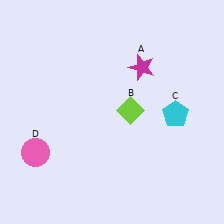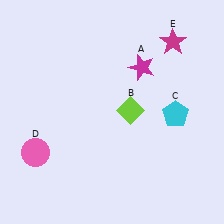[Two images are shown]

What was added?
A magenta star (E) was added in Image 2.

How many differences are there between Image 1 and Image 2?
There is 1 difference between the two images.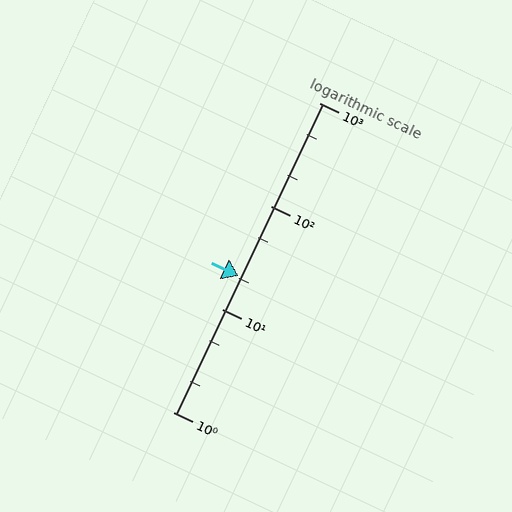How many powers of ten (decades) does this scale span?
The scale spans 3 decades, from 1 to 1000.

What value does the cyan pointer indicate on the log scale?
The pointer indicates approximately 21.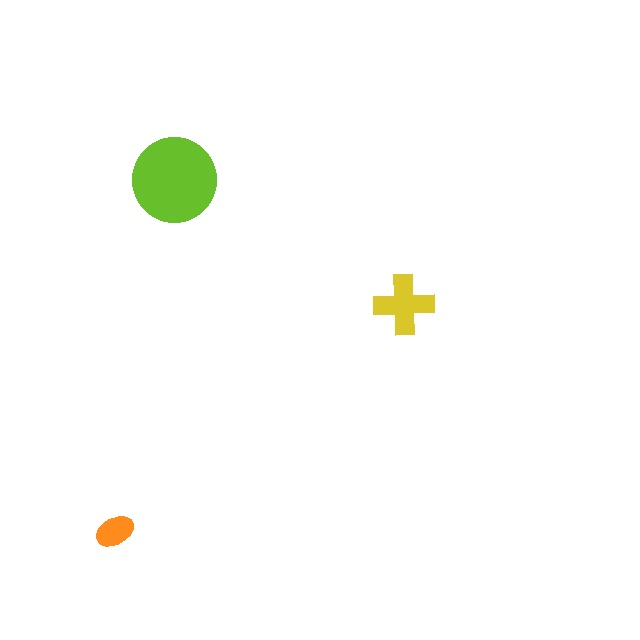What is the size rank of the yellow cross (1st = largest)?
2nd.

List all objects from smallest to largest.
The orange ellipse, the yellow cross, the lime circle.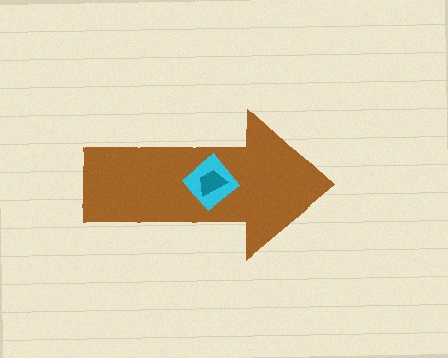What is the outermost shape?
The brown arrow.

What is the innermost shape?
The teal trapezoid.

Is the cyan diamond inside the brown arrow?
Yes.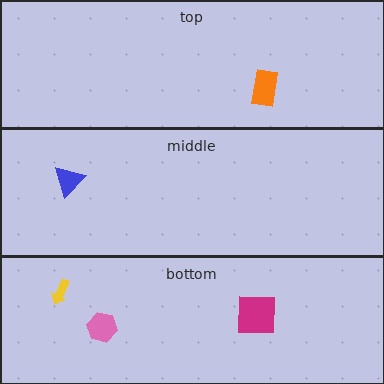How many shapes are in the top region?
1.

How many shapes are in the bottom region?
3.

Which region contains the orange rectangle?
The top region.